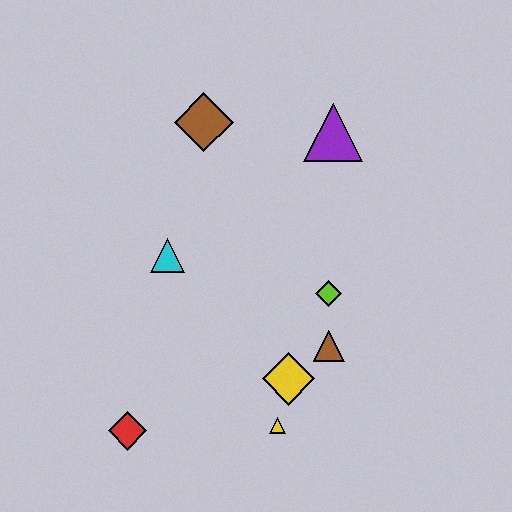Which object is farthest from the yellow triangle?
The brown diamond is farthest from the yellow triangle.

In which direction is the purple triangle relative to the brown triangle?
The purple triangle is above the brown triangle.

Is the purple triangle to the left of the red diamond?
No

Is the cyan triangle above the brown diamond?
No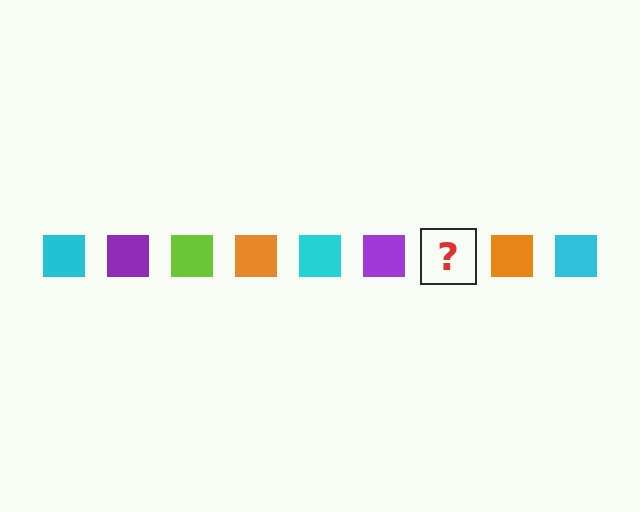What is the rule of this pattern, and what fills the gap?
The rule is that the pattern cycles through cyan, purple, lime, orange squares. The gap should be filled with a lime square.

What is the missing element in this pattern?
The missing element is a lime square.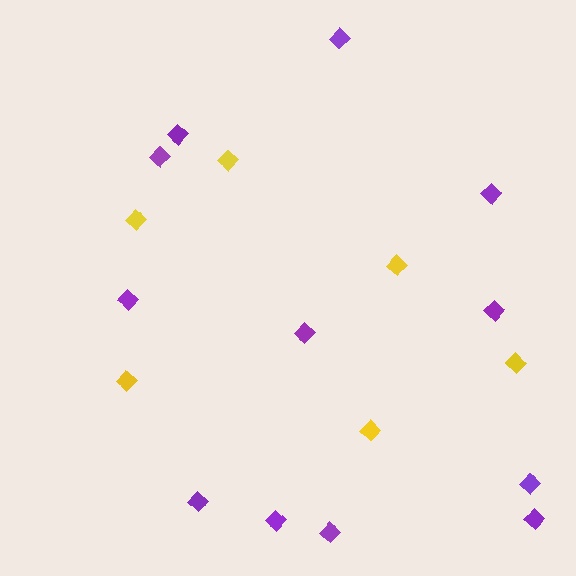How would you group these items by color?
There are 2 groups: one group of purple diamonds (12) and one group of yellow diamonds (6).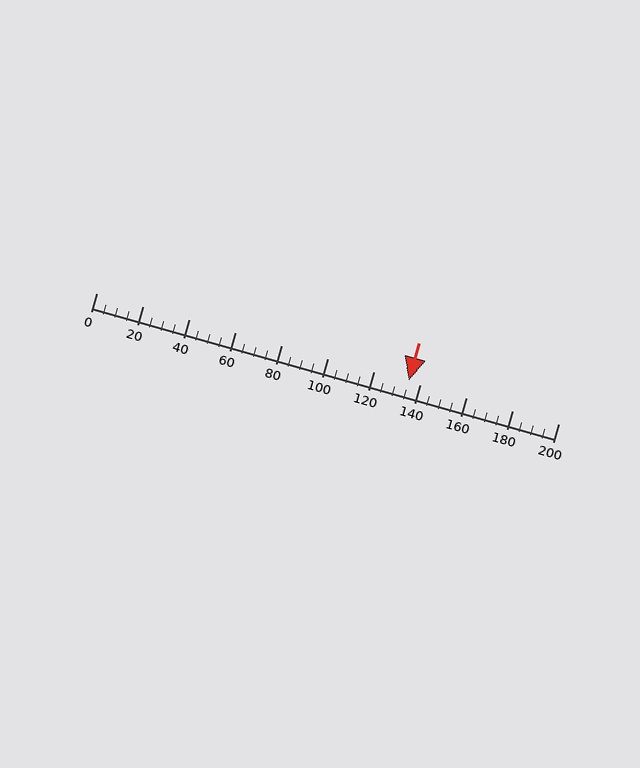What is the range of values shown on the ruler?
The ruler shows values from 0 to 200.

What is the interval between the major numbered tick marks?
The major tick marks are spaced 20 units apart.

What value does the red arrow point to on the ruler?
The red arrow points to approximately 135.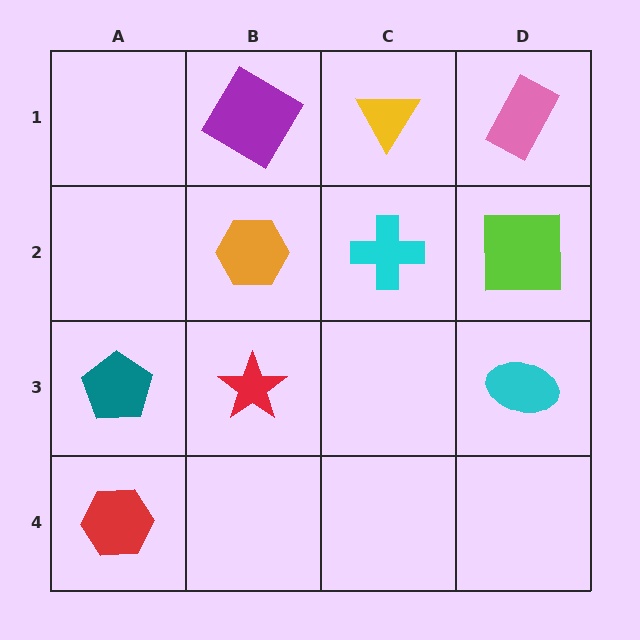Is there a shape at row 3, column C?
No, that cell is empty.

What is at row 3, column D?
A cyan ellipse.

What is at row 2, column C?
A cyan cross.